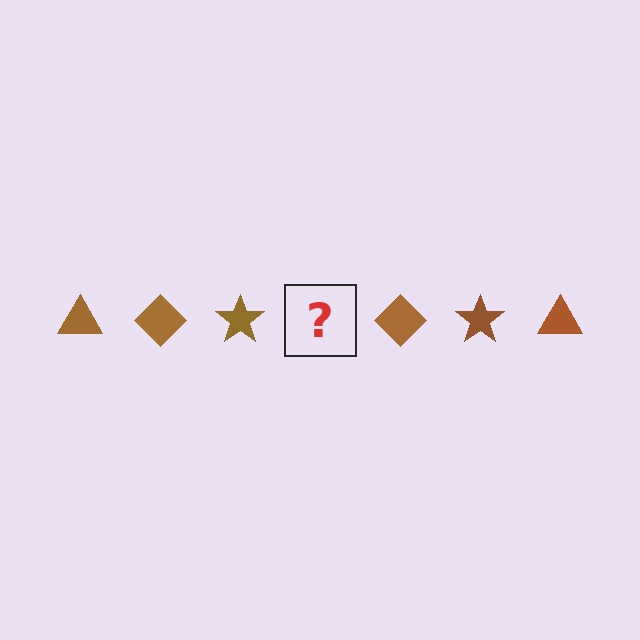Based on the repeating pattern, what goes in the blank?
The blank should be a brown triangle.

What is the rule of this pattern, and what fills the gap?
The rule is that the pattern cycles through triangle, diamond, star shapes in brown. The gap should be filled with a brown triangle.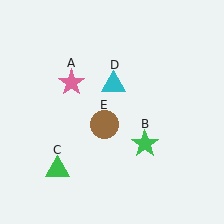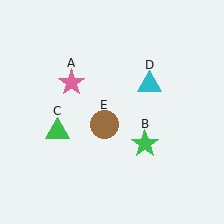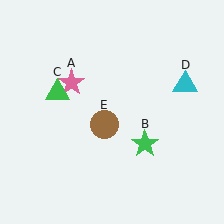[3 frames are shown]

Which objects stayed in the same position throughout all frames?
Pink star (object A) and green star (object B) and brown circle (object E) remained stationary.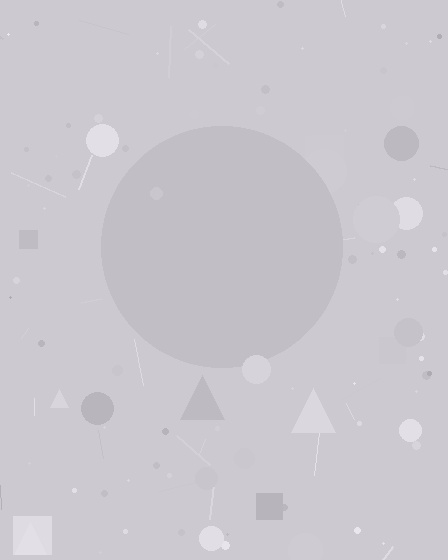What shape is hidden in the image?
A circle is hidden in the image.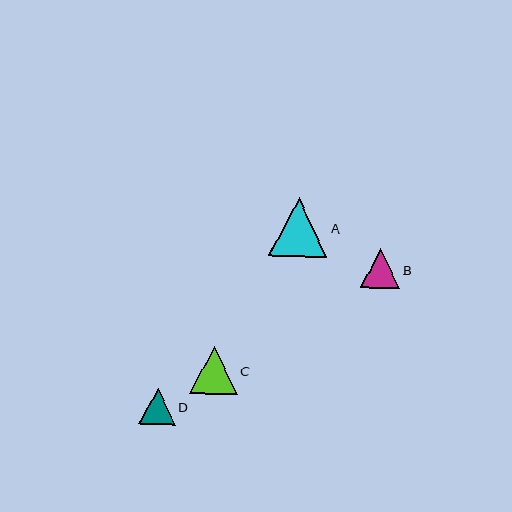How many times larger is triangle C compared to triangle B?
Triangle C is approximately 1.2 times the size of triangle B.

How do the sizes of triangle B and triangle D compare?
Triangle B and triangle D are approximately the same size.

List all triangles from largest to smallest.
From largest to smallest: A, C, B, D.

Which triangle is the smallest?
Triangle D is the smallest with a size of approximately 36 pixels.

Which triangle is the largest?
Triangle A is the largest with a size of approximately 59 pixels.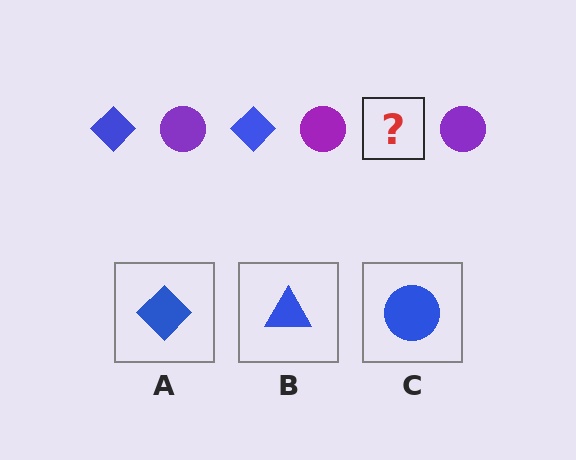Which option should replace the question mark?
Option A.